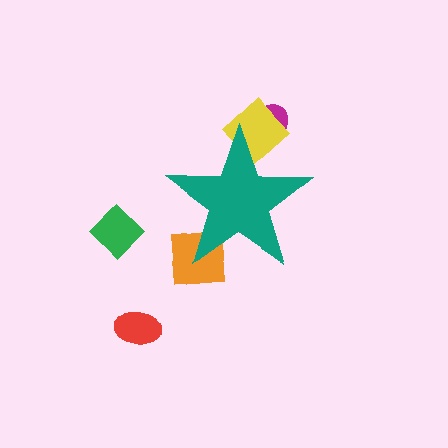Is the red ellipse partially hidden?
No, the red ellipse is fully visible.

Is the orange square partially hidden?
Yes, the orange square is partially hidden behind the teal star.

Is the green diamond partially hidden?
No, the green diamond is fully visible.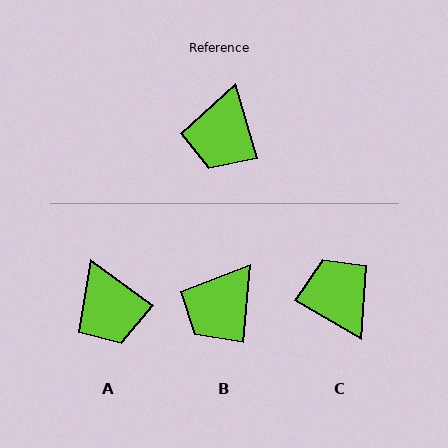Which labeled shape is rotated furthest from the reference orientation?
C, about 136 degrees away.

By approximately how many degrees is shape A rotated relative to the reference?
Approximately 38 degrees counter-clockwise.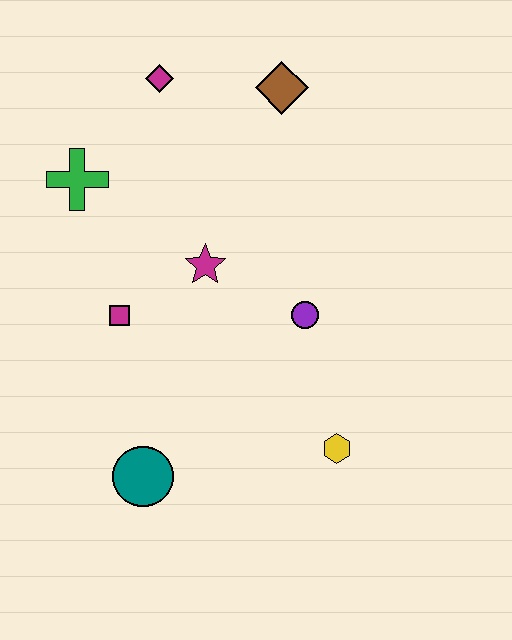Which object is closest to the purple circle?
The magenta star is closest to the purple circle.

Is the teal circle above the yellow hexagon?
No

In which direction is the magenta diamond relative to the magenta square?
The magenta diamond is above the magenta square.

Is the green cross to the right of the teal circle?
No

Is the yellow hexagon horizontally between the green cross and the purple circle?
No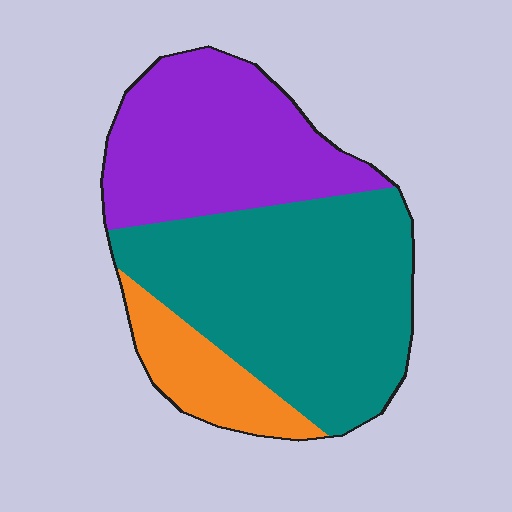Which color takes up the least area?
Orange, at roughly 15%.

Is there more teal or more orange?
Teal.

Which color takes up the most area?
Teal, at roughly 50%.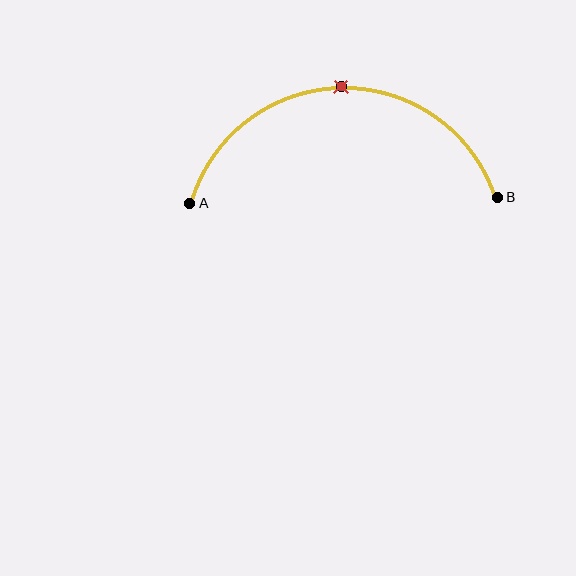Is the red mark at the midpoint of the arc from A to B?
Yes. The red mark lies on the arc at equal arc-length from both A and B — it is the arc midpoint.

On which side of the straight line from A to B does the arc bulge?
The arc bulges above the straight line connecting A and B.